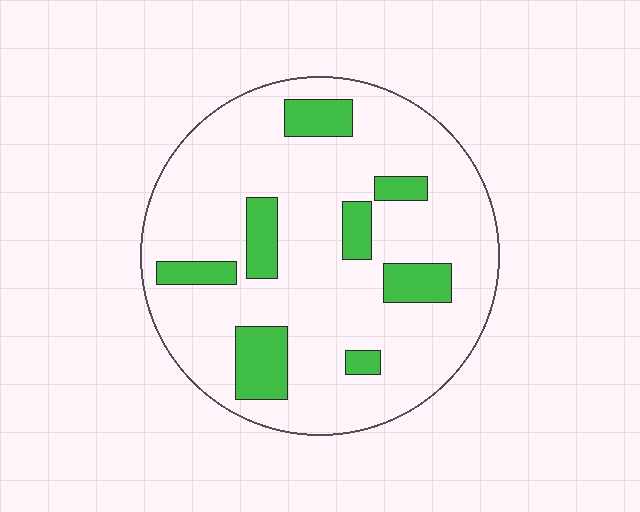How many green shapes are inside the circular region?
8.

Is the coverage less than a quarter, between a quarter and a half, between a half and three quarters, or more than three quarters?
Less than a quarter.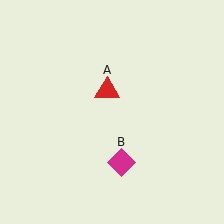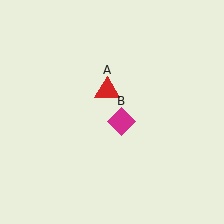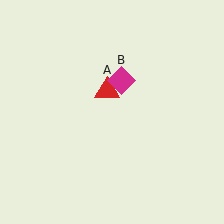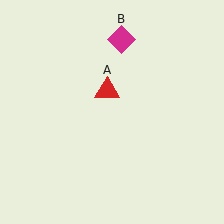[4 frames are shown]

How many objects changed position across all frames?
1 object changed position: magenta diamond (object B).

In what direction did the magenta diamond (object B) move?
The magenta diamond (object B) moved up.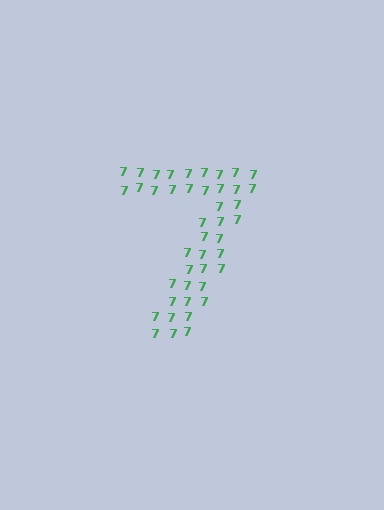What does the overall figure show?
The overall figure shows the digit 7.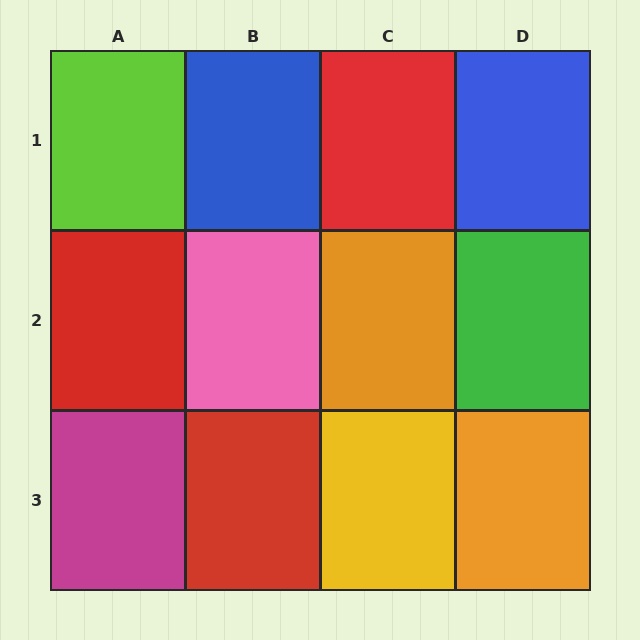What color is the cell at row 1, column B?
Blue.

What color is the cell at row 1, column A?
Lime.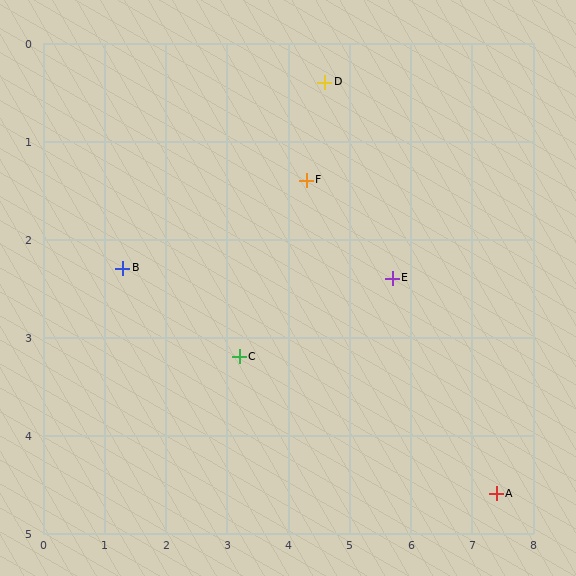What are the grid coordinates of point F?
Point F is at approximately (4.3, 1.4).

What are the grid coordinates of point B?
Point B is at approximately (1.3, 2.3).